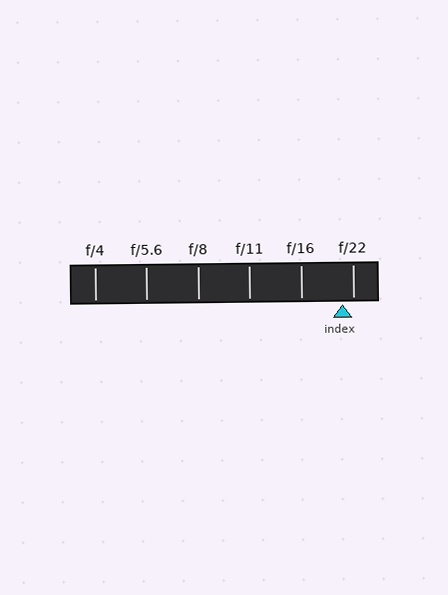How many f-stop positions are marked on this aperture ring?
There are 6 f-stop positions marked.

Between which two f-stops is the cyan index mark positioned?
The index mark is between f/16 and f/22.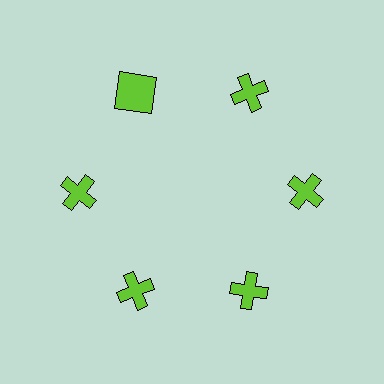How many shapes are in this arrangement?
There are 6 shapes arranged in a ring pattern.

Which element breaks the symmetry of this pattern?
The lime square at roughly the 11 o'clock position breaks the symmetry. All other shapes are lime crosses.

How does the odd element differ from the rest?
It has a different shape: square instead of cross.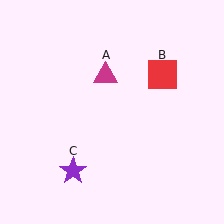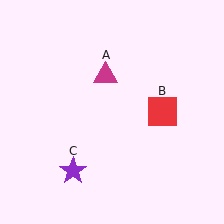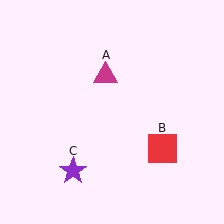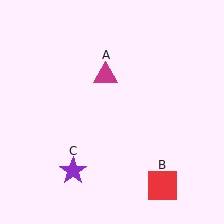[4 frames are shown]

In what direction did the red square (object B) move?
The red square (object B) moved down.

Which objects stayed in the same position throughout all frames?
Magenta triangle (object A) and purple star (object C) remained stationary.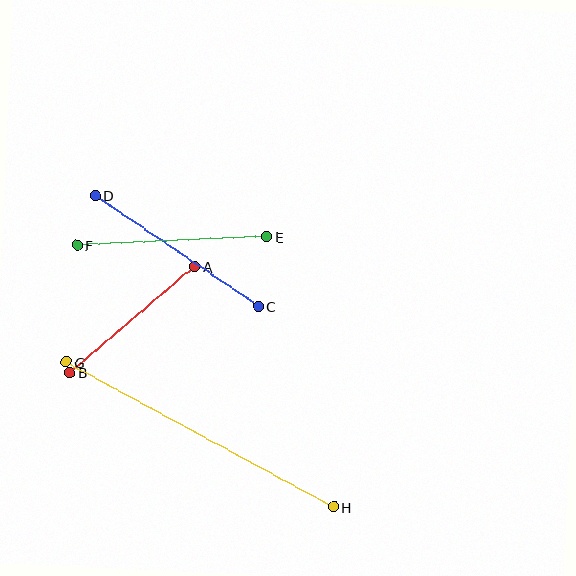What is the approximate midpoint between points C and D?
The midpoint is at approximately (177, 251) pixels.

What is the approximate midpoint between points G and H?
The midpoint is at approximately (200, 434) pixels.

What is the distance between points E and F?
The distance is approximately 190 pixels.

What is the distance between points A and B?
The distance is approximately 164 pixels.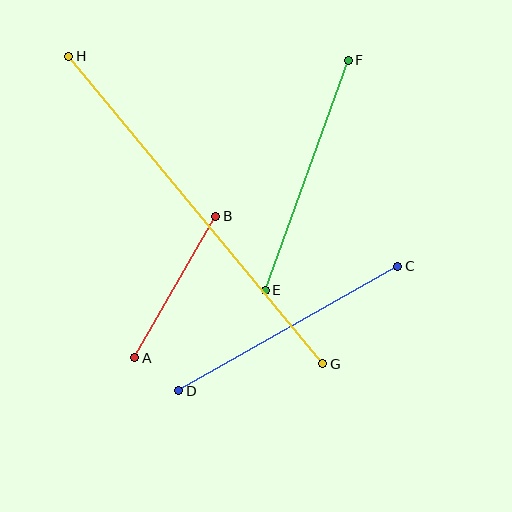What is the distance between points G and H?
The distance is approximately 399 pixels.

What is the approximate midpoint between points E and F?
The midpoint is at approximately (307, 175) pixels.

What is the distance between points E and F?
The distance is approximately 245 pixels.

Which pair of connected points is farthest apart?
Points G and H are farthest apart.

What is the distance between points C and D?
The distance is approximately 252 pixels.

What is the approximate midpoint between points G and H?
The midpoint is at approximately (196, 210) pixels.